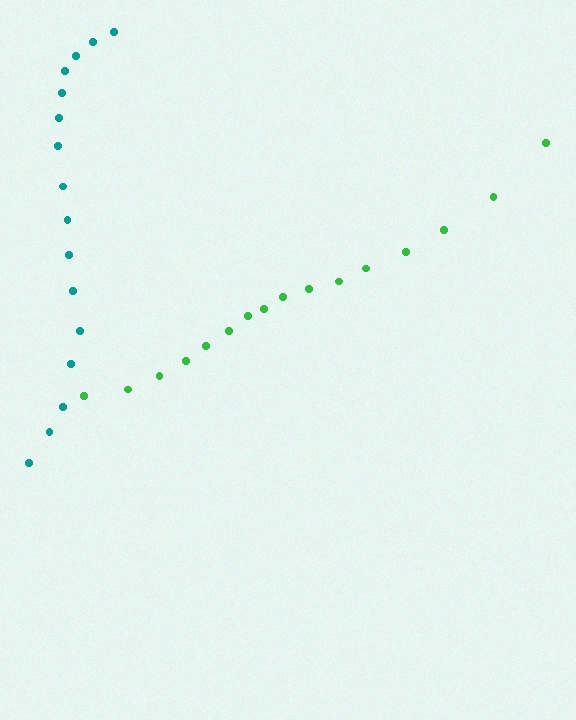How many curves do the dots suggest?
There are 2 distinct paths.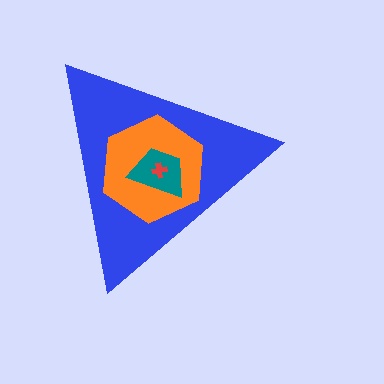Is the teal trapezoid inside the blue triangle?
Yes.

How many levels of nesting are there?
4.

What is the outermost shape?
The blue triangle.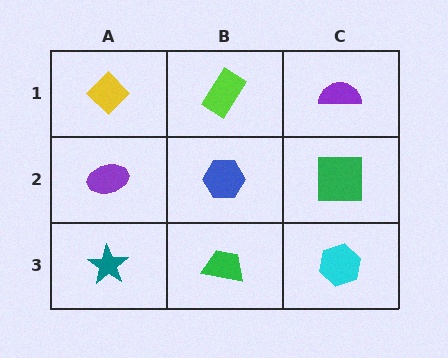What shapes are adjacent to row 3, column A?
A purple ellipse (row 2, column A), a green trapezoid (row 3, column B).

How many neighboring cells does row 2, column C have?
3.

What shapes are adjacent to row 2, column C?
A purple semicircle (row 1, column C), a cyan hexagon (row 3, column C), a blue hexagon (row 2, column B).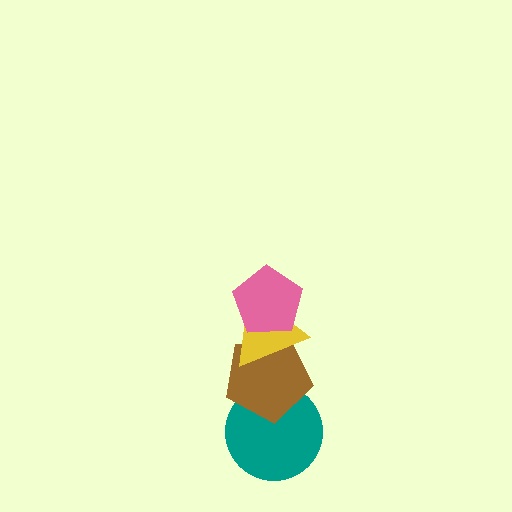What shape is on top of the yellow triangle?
The pink pentagon is on top of the yellow triangle.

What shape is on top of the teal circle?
The brown pentagon is on top of the teal circle.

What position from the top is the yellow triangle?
The yellow triangle is 2nd from the top.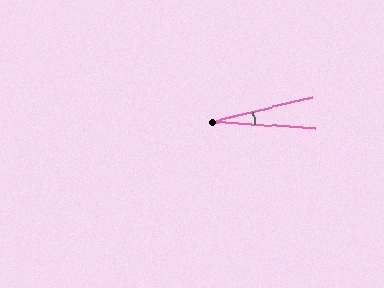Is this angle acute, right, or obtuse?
It is acute.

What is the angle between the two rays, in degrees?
Approximately 18 degrees.